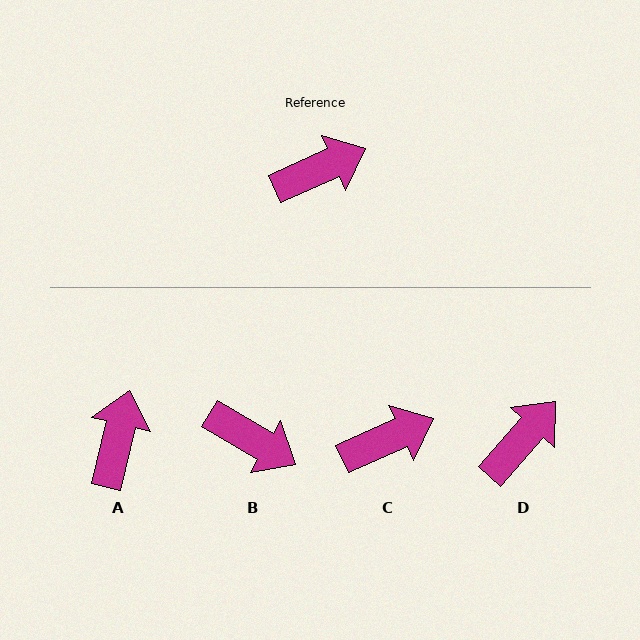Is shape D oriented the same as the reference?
No, it is off by about 24 degrees.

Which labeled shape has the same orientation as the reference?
C.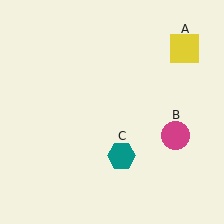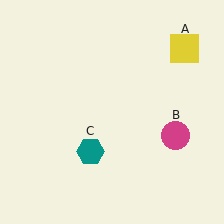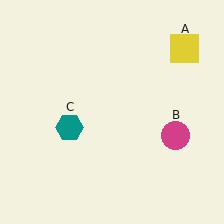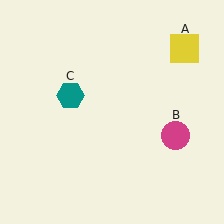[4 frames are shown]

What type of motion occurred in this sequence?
The teal hexagon (object C) rotated clockwise around the center of the scene.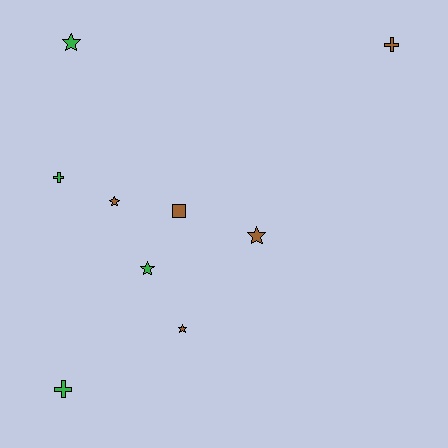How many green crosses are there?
There are 2 green crosses.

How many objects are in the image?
There are 9 objects.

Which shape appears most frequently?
Star, with 5 objects.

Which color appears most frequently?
Brown, with 5 objects.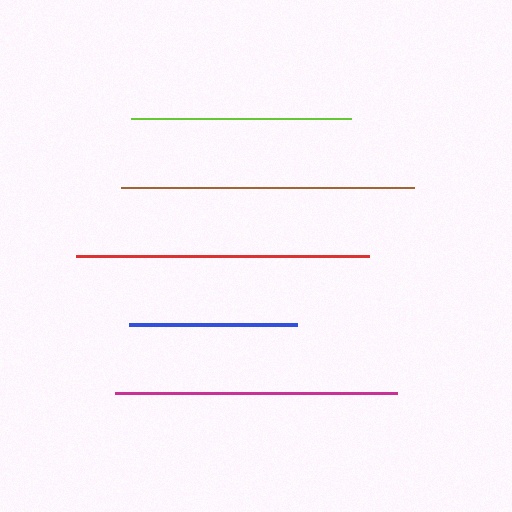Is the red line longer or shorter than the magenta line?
The red line is longer than the magenta line.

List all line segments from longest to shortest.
From longest to shortest: brown, red, magenta, lime, blue.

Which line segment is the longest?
The brown line is the longest at approximately 293 pixels.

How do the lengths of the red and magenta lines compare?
The red and magenta lines are approximately the same length.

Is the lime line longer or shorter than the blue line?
The lime line is longer than the blue line.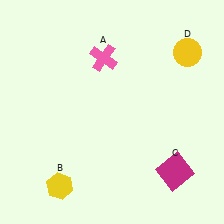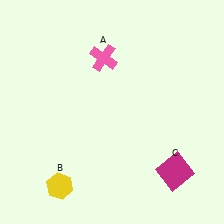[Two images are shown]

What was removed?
The yellow circle (D) was removed in Image 2.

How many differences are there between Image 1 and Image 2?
There is 1 difference between the two images.